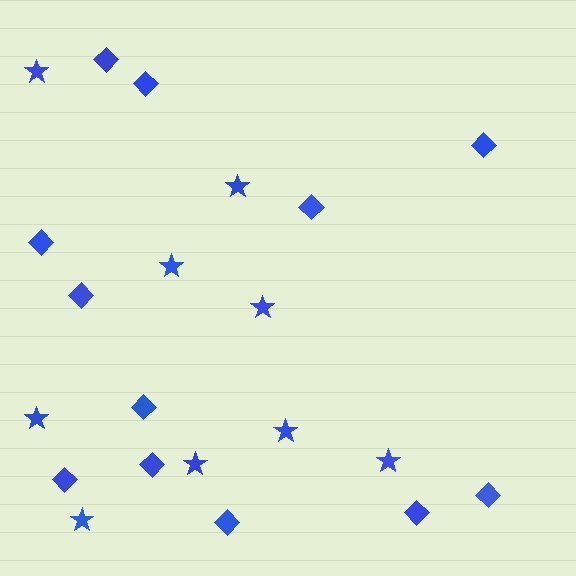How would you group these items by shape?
There are 2 groups: one group of diamonds (12) and one group of stars (9).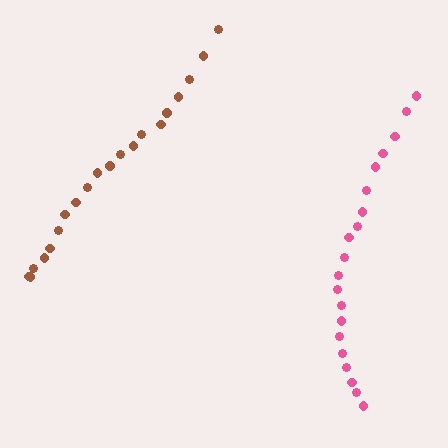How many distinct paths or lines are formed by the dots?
There are 2 distinct paths.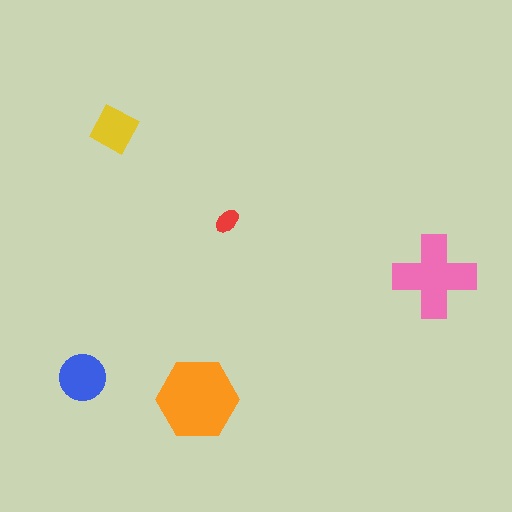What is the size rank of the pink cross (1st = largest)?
2nd.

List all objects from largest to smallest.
The orange hexagon, the pink cross, the blue circle, the yellow diamond, the red ellipse.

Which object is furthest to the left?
The blue circle is leftmost.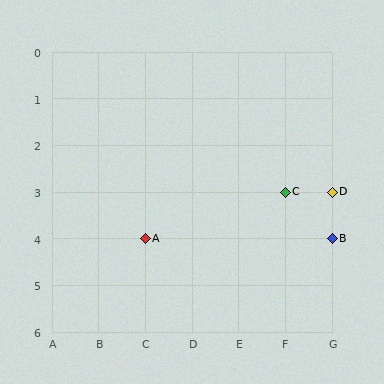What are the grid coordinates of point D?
Point D is at grid coordinates (G, 3).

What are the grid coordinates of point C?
Point C is at grid coordinates (F, 3).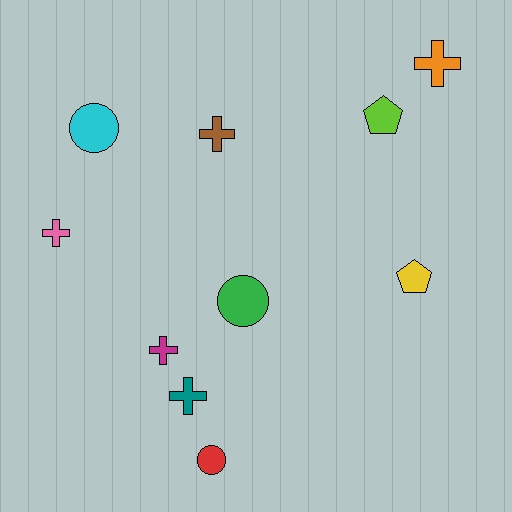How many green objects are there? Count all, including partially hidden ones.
There is 1 green object.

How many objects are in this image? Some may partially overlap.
There are 10 objects.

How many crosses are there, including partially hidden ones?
There are 5 crosses.